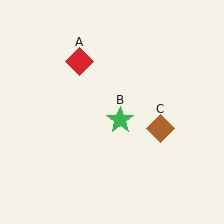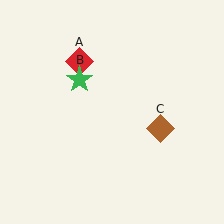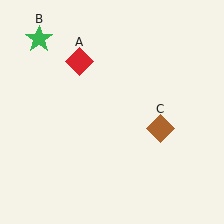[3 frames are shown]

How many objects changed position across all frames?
1 object changed position: green star (object B).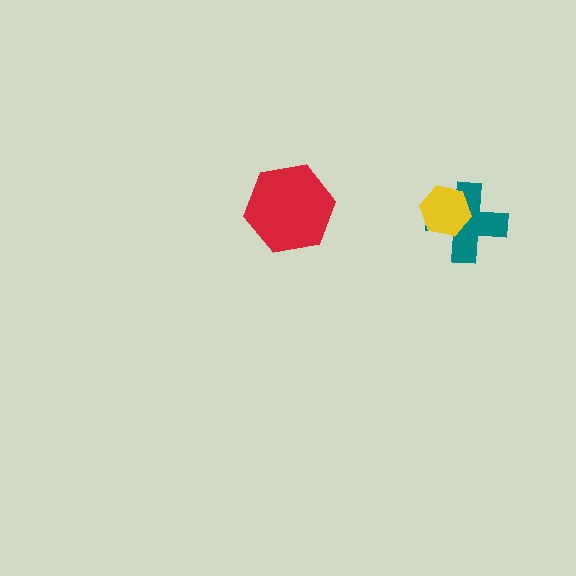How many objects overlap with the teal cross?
1 object overlaps with the teal cross.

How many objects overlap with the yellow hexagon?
1 object overlaps with the yellow hexagon.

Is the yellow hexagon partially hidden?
No, no other shape covers it.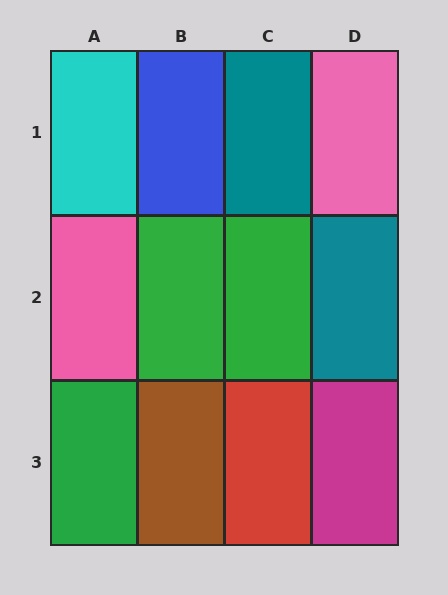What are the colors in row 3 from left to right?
Green, brown, red, magenta.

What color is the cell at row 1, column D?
Pink.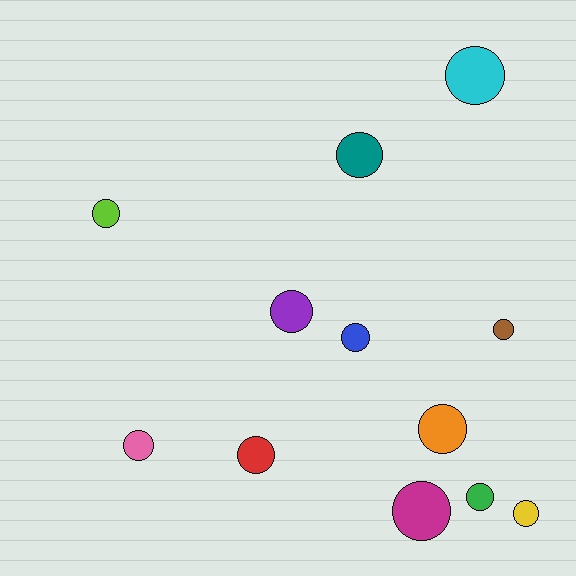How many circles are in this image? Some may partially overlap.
There are 12 circles.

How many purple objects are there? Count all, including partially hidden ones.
There is 1 purple object.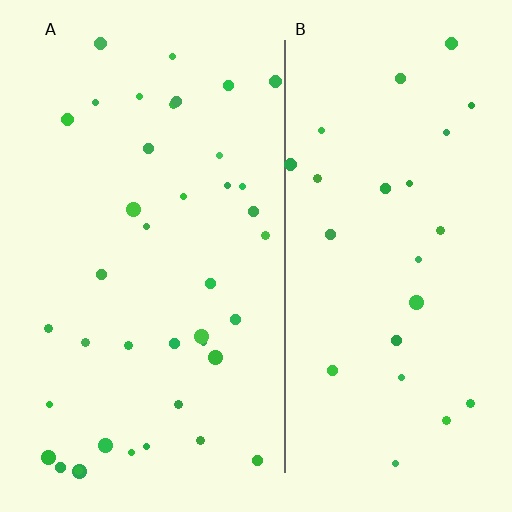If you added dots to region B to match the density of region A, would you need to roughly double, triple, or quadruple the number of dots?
Approximately double.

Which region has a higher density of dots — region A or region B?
A (the left).